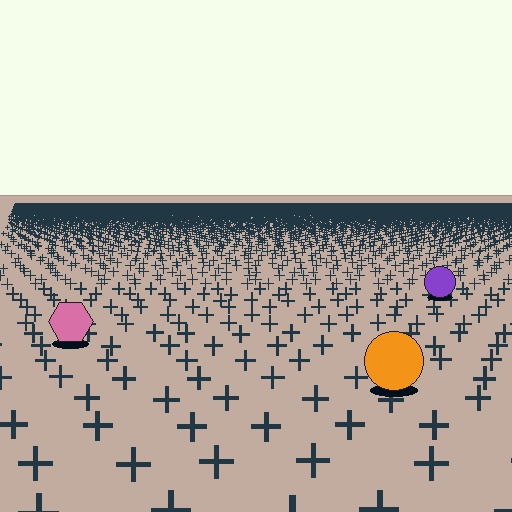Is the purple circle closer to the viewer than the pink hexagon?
No. The pink hexagon is closer — you can tell from the texture gradient: the ground texture is coarser near it.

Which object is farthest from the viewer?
The purple circle is farthest from the viewer. It appears smaller and the ground texture around it is denser.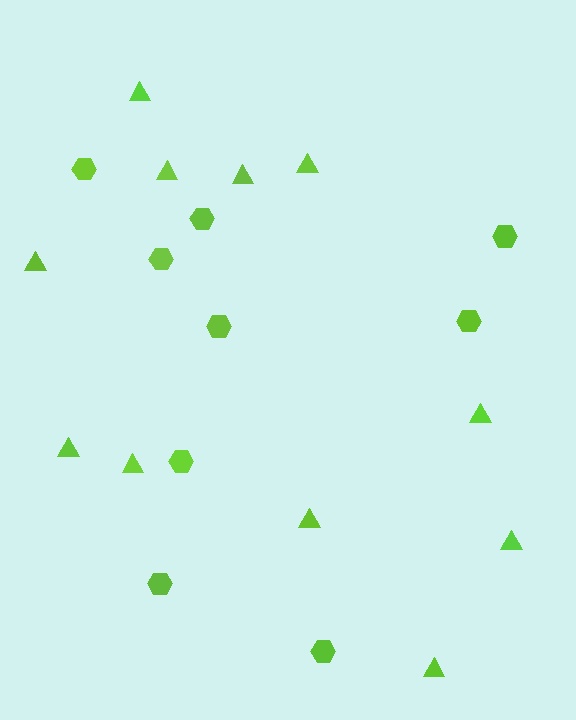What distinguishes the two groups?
There are 2 groups: one group of hexagons (9) and one group of triangles (11).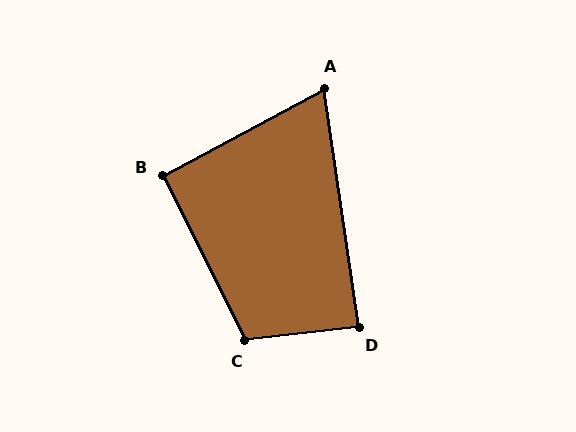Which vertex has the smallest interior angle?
A, at approximately 70 degrees.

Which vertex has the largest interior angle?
C, at approximately 110 degrees.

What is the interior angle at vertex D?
Approximately 88 degrees (approximately right).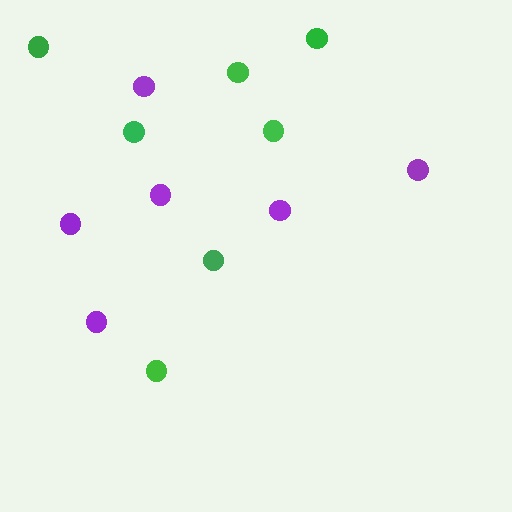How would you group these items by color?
There are 2 groups: one group of purple circles (6) and one group of green circles (7).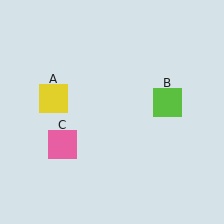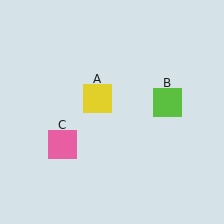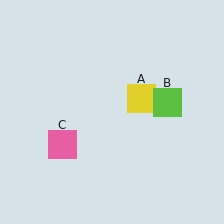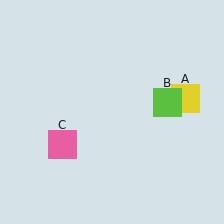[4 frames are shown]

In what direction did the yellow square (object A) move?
The yellow square (object A) moved right.